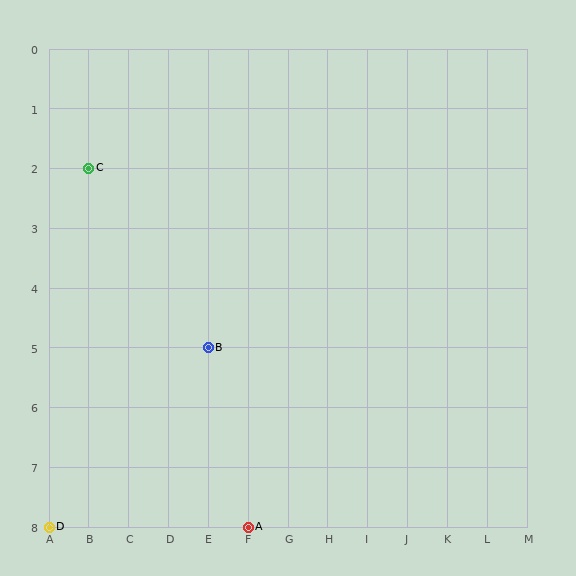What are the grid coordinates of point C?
Point C is at grid coordinates (B, 2).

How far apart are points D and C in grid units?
Points D and C are 1 column and 6 rows apart (about 6.1 grid units diagonally).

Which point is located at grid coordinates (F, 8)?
Point A is at (F, 8).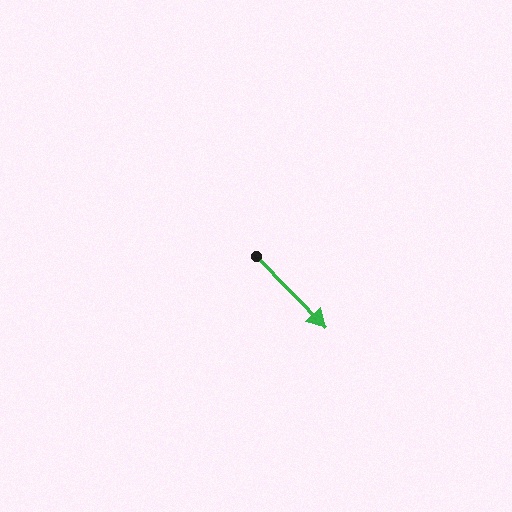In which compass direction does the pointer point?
Southeast.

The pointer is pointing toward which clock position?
Roughly 5 o'clock.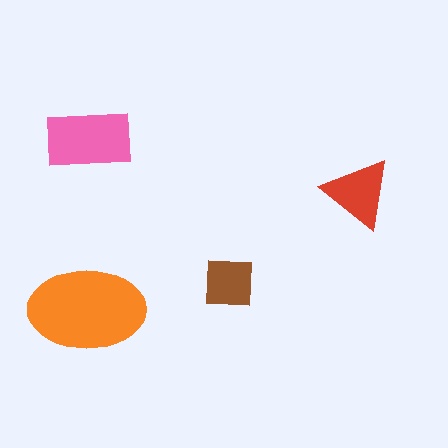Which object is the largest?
The orange ellipse.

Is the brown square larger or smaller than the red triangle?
Smaller.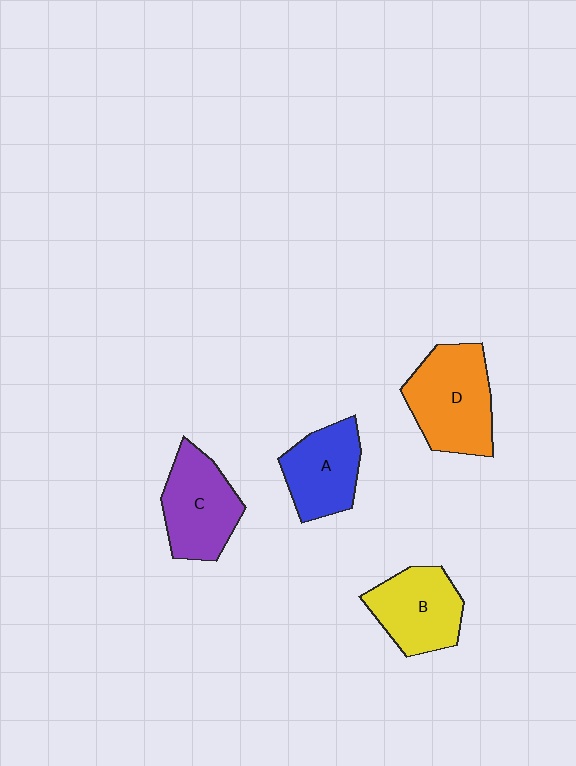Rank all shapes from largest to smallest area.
From largest to smallest: D (orange), C (purple), B (yellow), A (blue).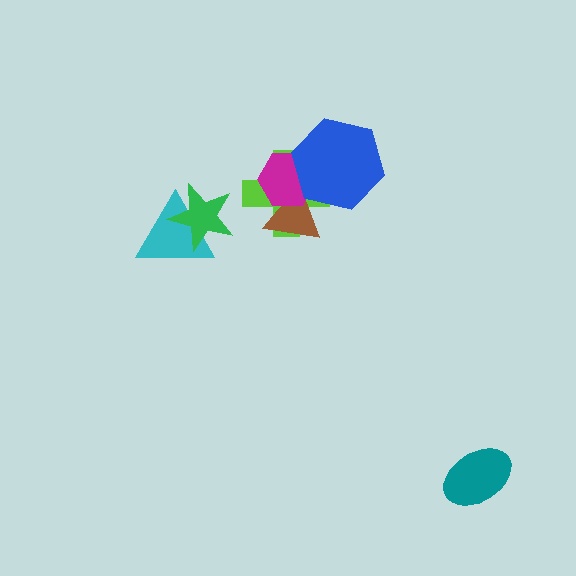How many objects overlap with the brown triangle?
3 objects overlap with the brown triangle.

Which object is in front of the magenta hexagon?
The blue hexagon is in front of the magenta hexagon.